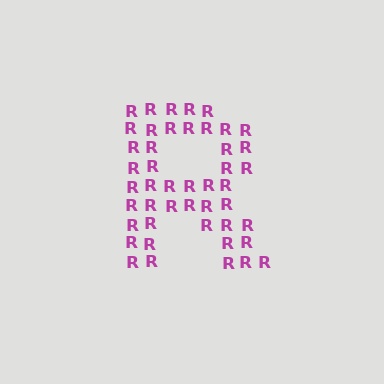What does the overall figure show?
The overall figure shows the letter R.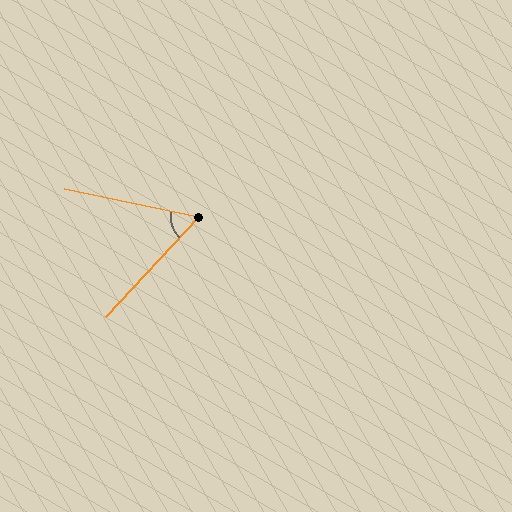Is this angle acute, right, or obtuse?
It is acute.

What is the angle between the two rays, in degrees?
Approximately 59 degrees.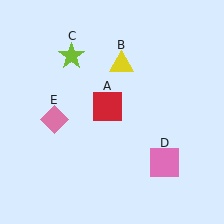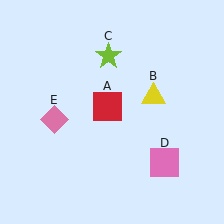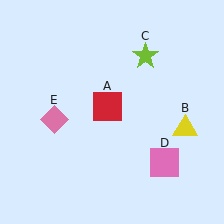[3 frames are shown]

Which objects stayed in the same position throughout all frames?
Red square (object A) and pink square (object D) and pink diamond (object E) remained stationary.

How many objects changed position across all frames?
2 objects changed position: yellow triangle (object B), lime star (object C).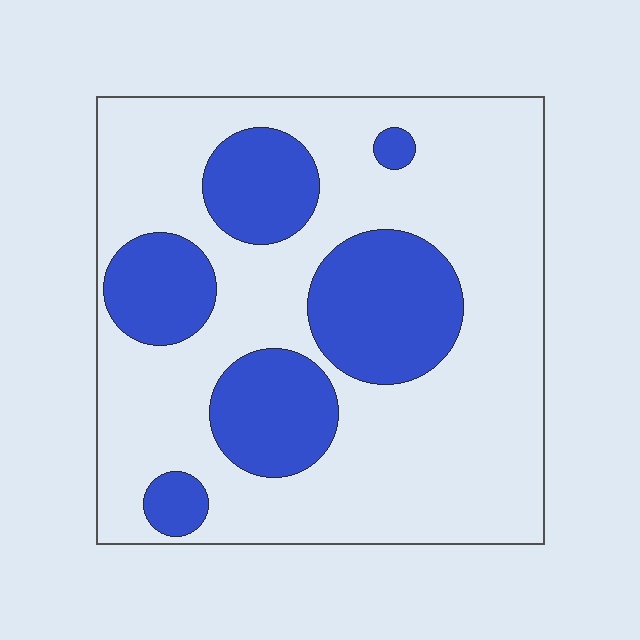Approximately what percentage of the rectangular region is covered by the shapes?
Approximately 30%.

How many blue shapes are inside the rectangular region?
6.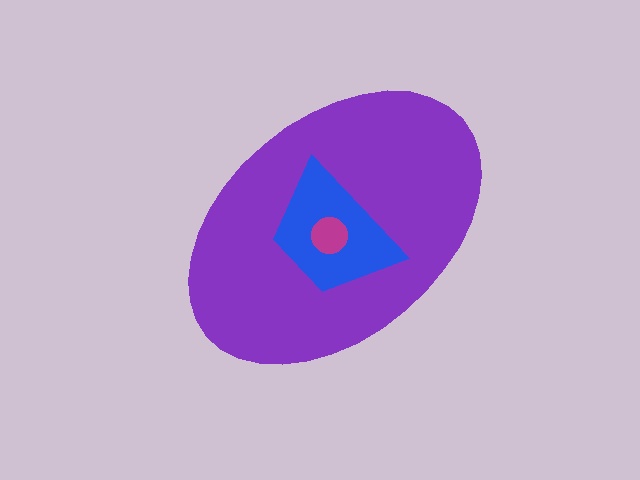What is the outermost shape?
The purple ellipse.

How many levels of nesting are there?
3.